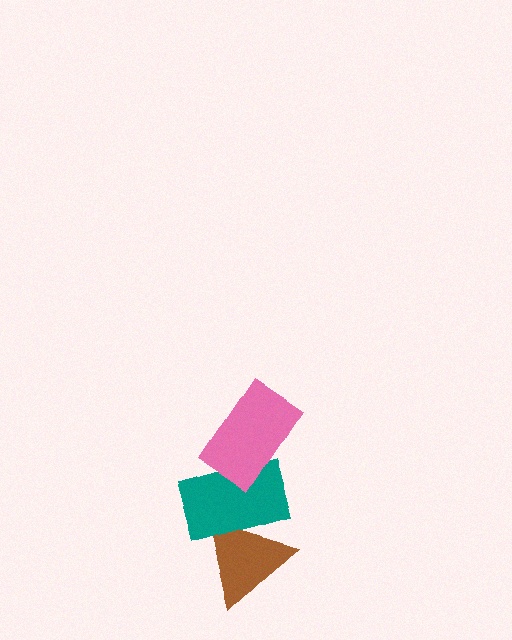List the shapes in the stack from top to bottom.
From top to bottom: the pink rectangle, the teal rectangle, the brown triangle.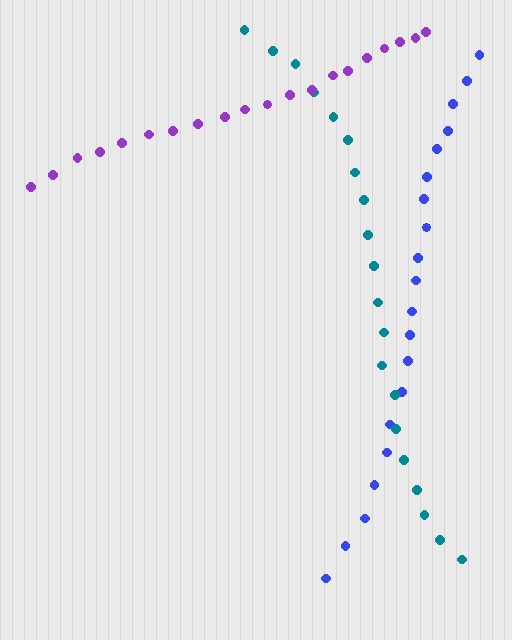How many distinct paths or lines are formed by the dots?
There are 3 distinct paths.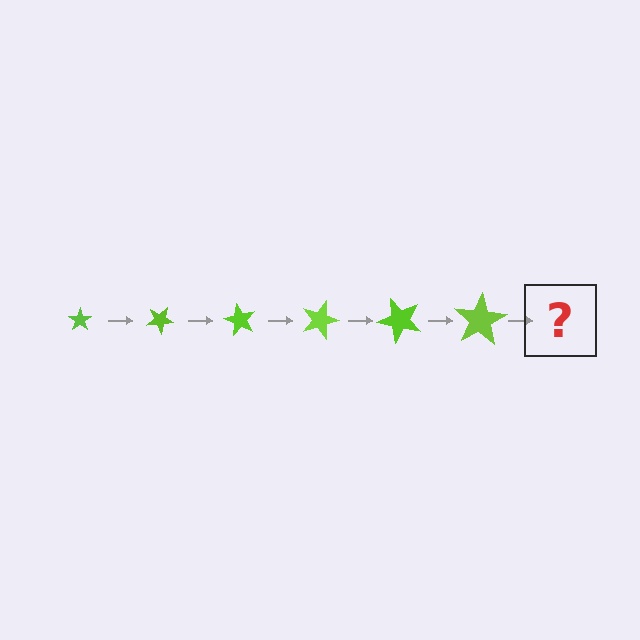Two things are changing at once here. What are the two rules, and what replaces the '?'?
The two rules are that the star grows larger each step and it rotates 30 degrees each step. The '?' should be a star, larger than the previous one and rotated 180 degrees from the start.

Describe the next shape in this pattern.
It should be a star, larger than the previous one and rotated 180 degrees from the start.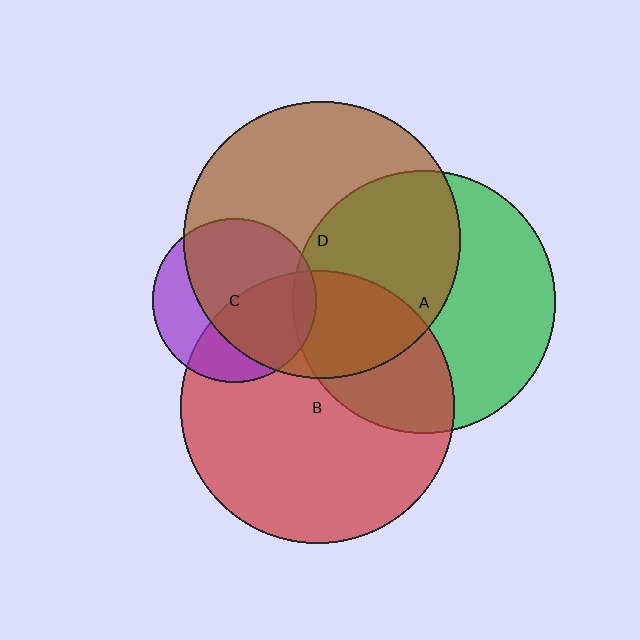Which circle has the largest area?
Circle D (brown).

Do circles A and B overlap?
Yes.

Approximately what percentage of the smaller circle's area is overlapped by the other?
Approximately 35%.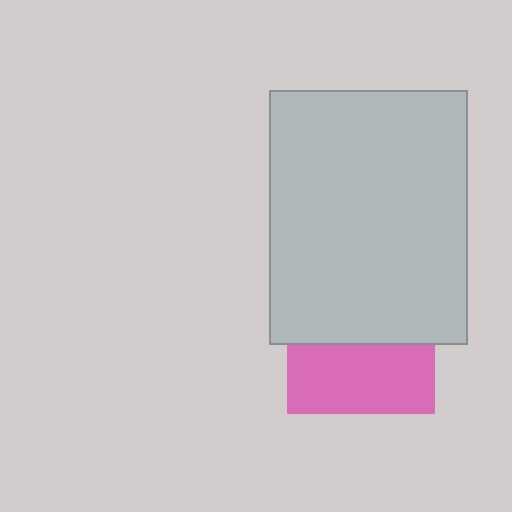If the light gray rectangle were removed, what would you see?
You would see the complete pink square.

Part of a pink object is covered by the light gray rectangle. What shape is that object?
It is a square.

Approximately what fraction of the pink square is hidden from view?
Roughly 54% of the pink square is hidden behind the light gray rectangle.